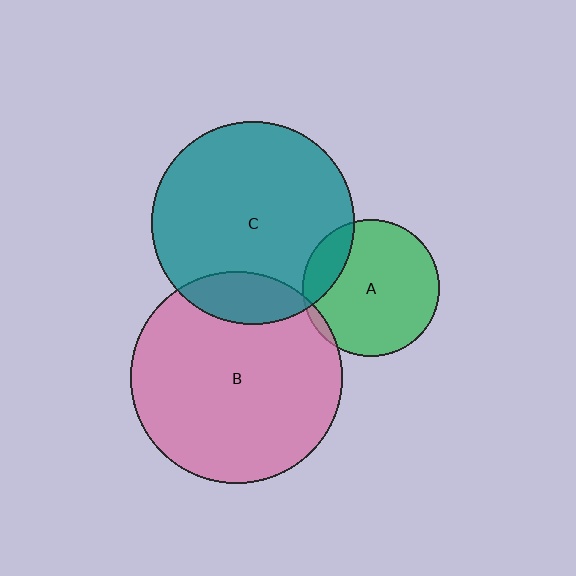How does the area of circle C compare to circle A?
Approximately 2.2 times.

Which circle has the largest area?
Circle B (pink).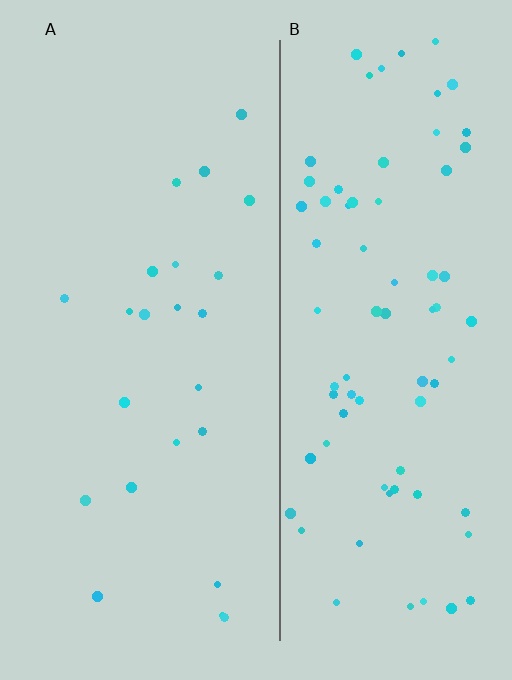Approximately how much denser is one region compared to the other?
Approximately 3.3× — region B over region A.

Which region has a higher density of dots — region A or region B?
B (the right).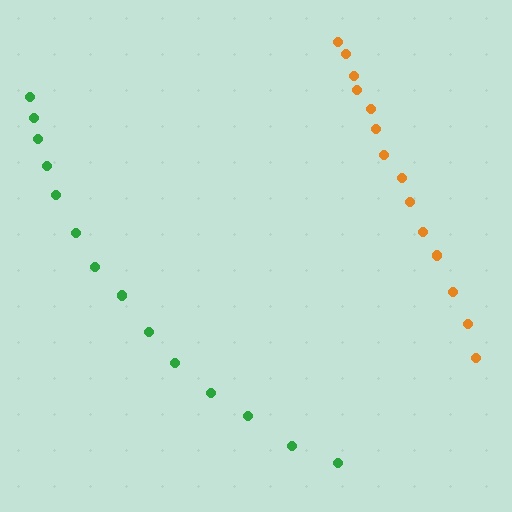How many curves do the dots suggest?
There are 2 distinct paths.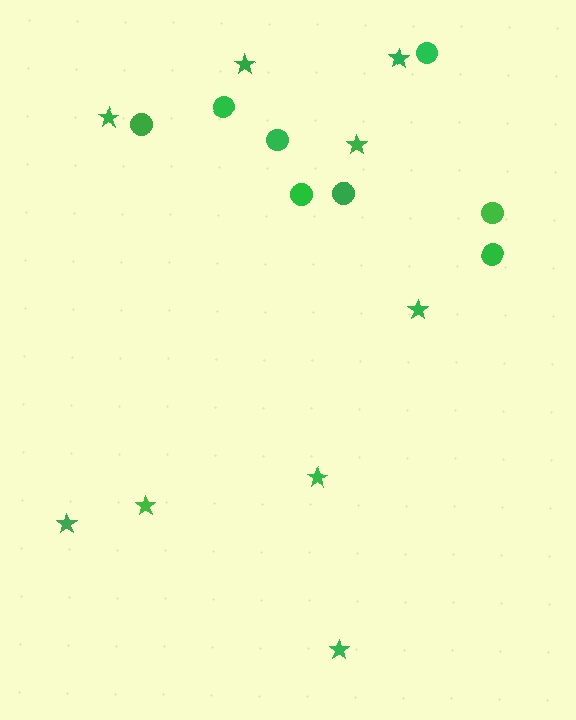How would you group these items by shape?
There are 2 groups: one group of stars (9) and one group of circles (8).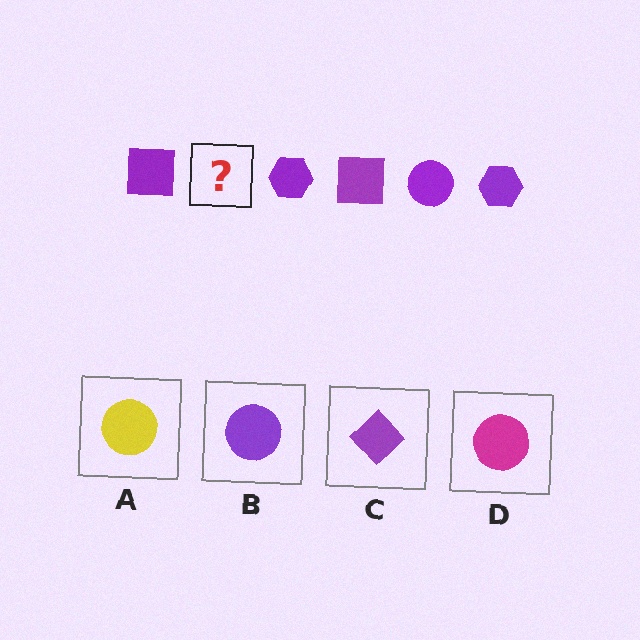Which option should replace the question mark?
Option B.